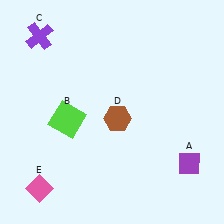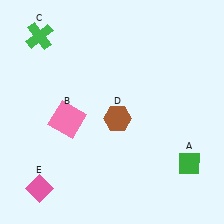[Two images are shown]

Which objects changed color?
A changed from purple to green. B changed from lime to pink. C changed from purple to green.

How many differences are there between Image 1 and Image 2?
There are 3 differences between the two images.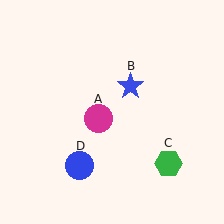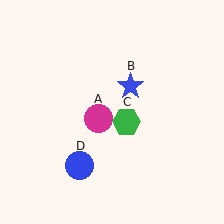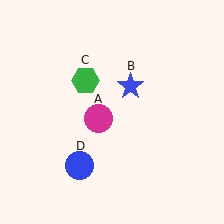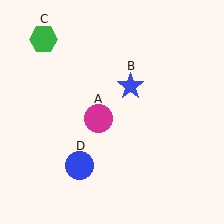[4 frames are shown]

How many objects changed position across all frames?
1 object changed position: green hexagon (object C).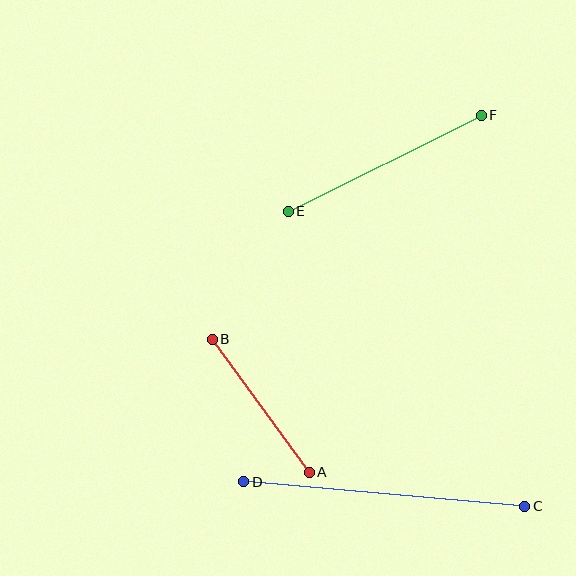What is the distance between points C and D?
The distance is approximately 282 pixels.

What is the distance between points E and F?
The distance is approximately 216 pixels.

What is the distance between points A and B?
The distance is approximately 165 pixels.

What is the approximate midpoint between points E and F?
The midpoint is at approximately (385, 163) pixels.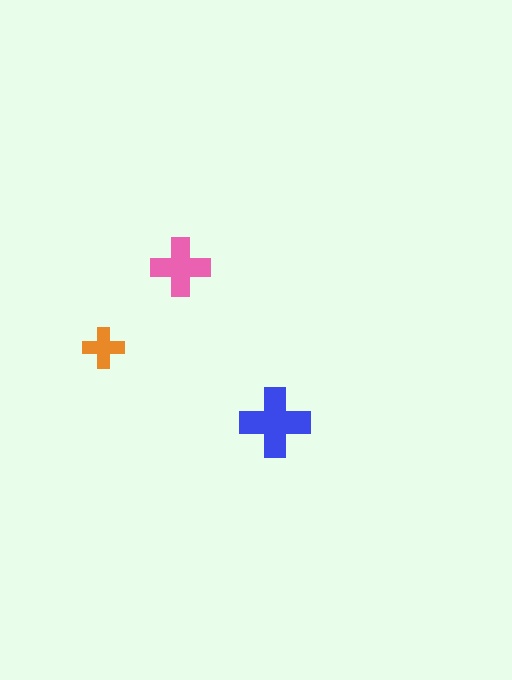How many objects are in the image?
There are 3 objects in the image.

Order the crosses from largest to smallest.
the blue one, the pink one, the orange one.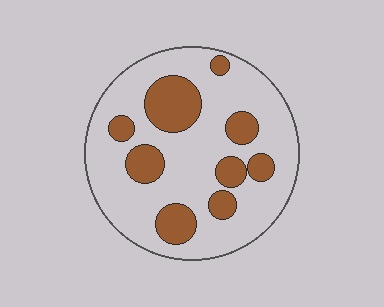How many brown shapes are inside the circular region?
9.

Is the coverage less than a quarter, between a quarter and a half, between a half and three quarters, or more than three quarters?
Between a quarter and a half.